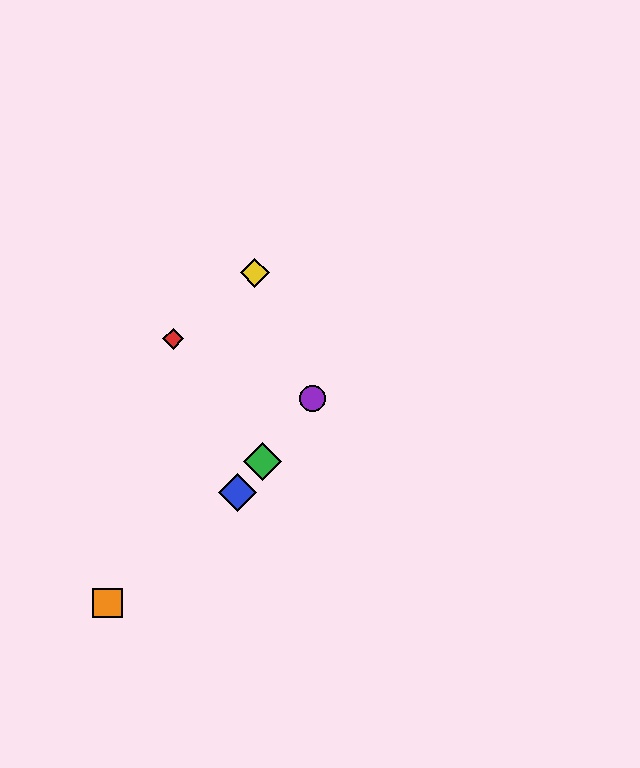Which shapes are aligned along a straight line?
The blue diamond, the green diamond, the purple circle are aligned along a straight line.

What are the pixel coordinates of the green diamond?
The green diamond is at (262, 461).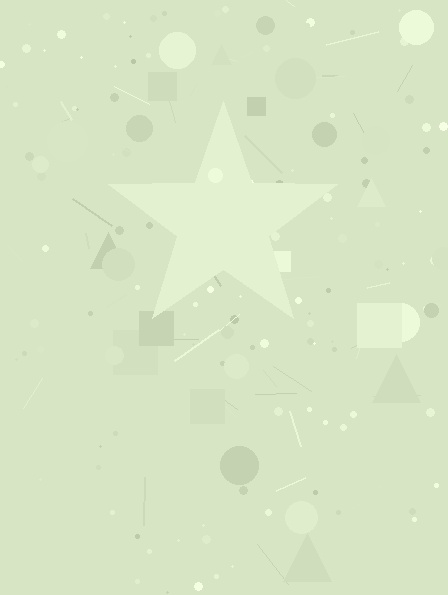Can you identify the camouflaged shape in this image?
The camouflaged shape is a star.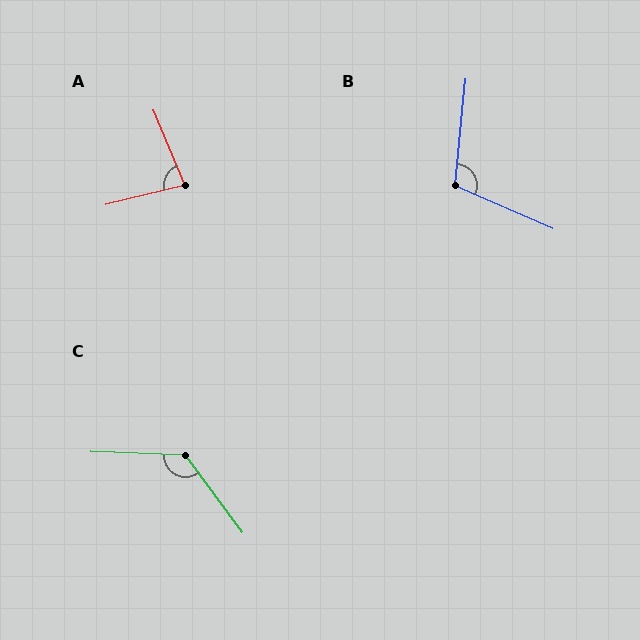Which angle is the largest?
C, at approximately 129 degrees.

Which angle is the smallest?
A, at approximately 81 degrees.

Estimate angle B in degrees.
Approximately 108 degrees.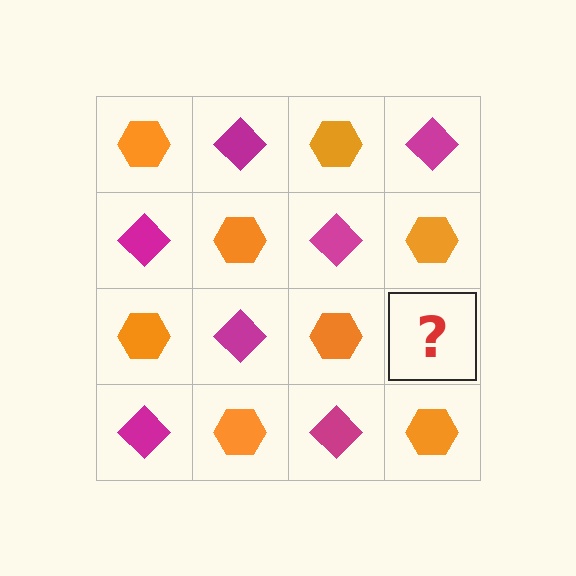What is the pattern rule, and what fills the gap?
The rule is that it alternates orange hexagon and magenta diamond in a checkerboard pattern. The gap should be filled with a magenta diamond.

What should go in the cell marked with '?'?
The missing cell should contain a magenta diamond.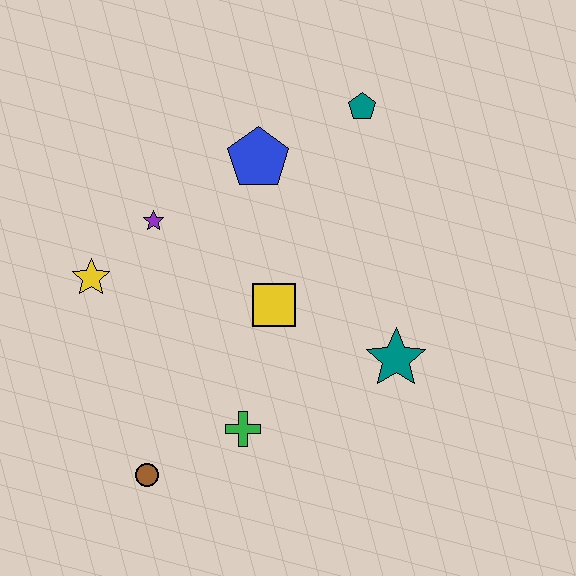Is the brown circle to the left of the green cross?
Yes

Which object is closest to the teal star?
The yellow square is closest to the teal star.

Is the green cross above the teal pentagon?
No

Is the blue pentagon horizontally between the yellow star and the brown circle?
No